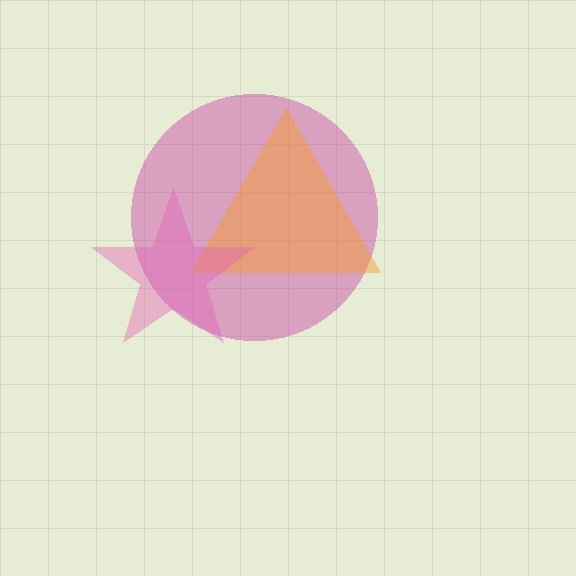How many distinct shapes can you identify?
There are 3 distinct shapes: a magenta circle, an orange triangle, a pink star.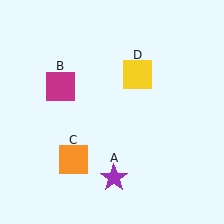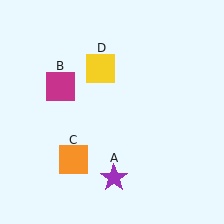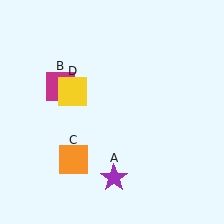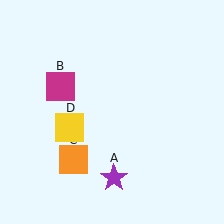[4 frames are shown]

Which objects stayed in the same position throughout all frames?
Purple star (object A) and magenta square (object B) and orange square (object C) remained stationary.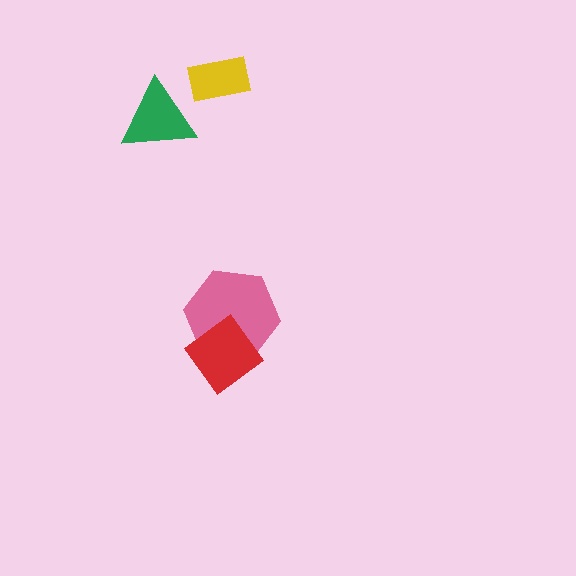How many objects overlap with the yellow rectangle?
0 objects overlap with the yellow rectangle.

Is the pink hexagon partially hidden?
Yes, it is partially covered by another shape.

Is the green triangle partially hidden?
No, no other shape covers it.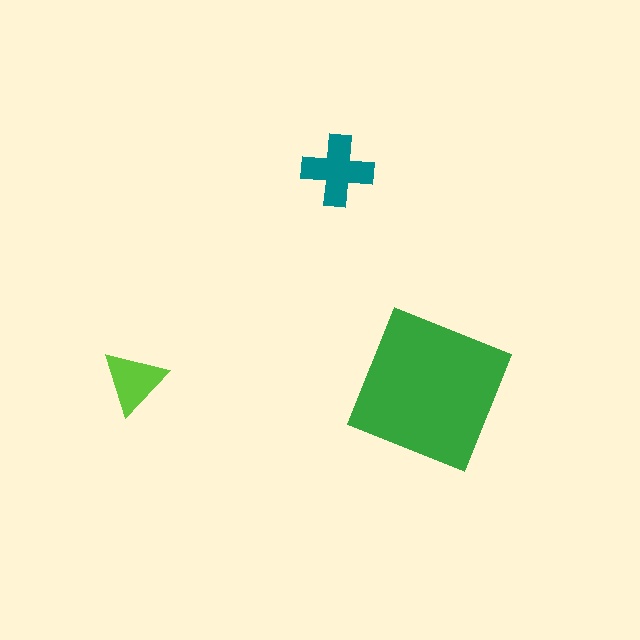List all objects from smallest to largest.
The lime triangle, the teal cross, the green square.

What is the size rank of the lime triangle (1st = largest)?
3rd.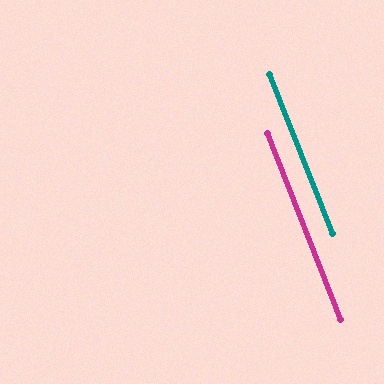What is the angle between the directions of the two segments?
Approximately 0 degrees.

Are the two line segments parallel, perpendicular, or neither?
Parallel — their directions differ by only 0.2°.